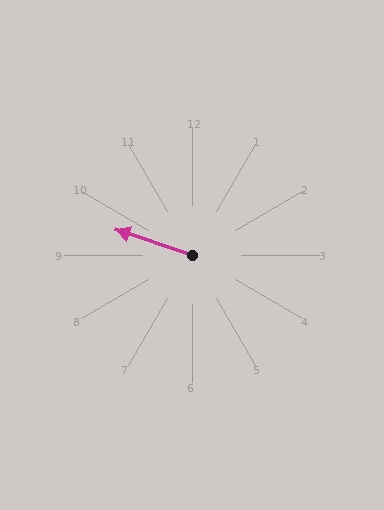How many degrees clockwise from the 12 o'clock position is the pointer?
Approximately 289 degrees.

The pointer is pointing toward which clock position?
Roughly 10 o'clock.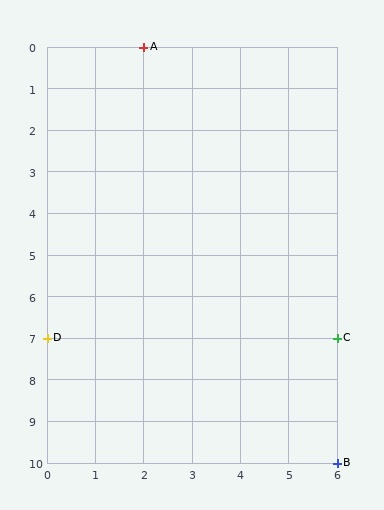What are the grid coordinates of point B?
Point B is at grid coordinates (6, 10).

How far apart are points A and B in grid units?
Points A and B are 4 columns and 10 rows apart (about 10.8 grid units diagonally).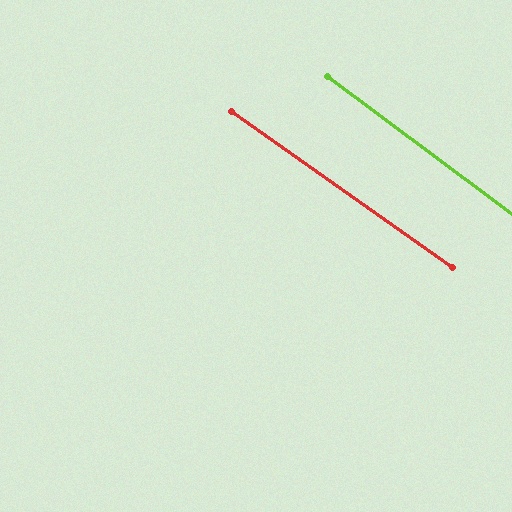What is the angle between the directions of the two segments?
Approximately 1 degree.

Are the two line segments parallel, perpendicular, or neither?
Parallel — their directions differ by only 1.5°.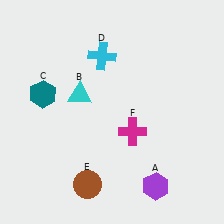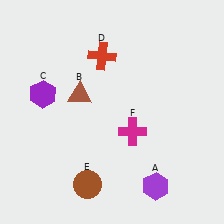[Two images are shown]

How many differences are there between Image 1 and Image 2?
There are 3 differences between the two images.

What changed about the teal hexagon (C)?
In Image 1, C is teal. In Image 2, it changed to purple.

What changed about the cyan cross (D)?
In Image 1, D is cyan. In Image 2, it changed to red.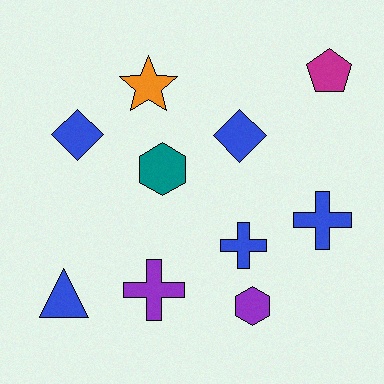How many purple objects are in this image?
There are 2 purple objects.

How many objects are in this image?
There are 10 objects.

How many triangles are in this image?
There is 1 triangle.